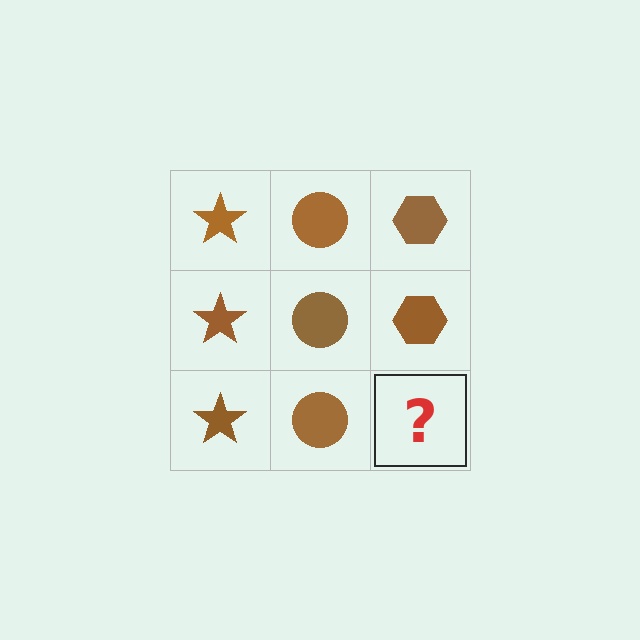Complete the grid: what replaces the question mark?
The question mark should be replaced with a brown hexagon.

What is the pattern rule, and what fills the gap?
The rule is that each column has a consistent shape. The gap should be filled with a brown hexagon.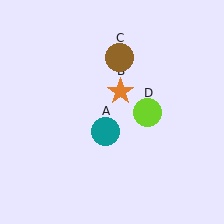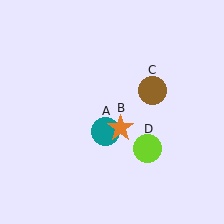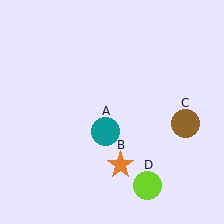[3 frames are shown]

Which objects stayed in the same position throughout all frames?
Teal circle (object A) remained stationary.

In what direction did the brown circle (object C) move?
The brown circle (object C) moved down and to the right.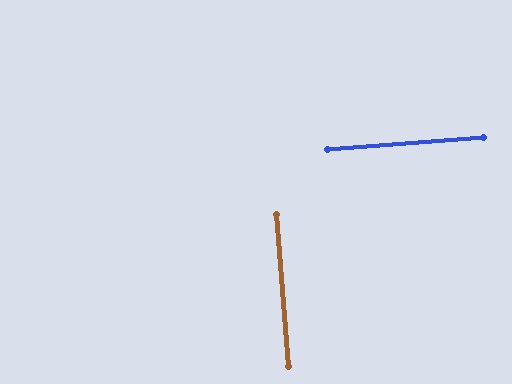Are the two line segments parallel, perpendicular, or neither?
Perpendicular — they meet at approximately 90°.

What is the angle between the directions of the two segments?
Approximately 90 degrees.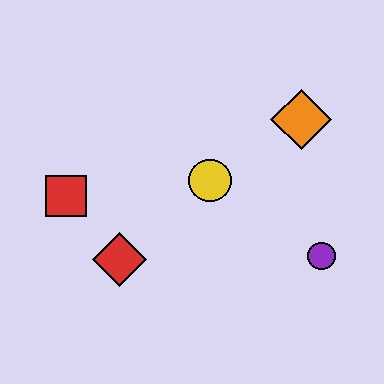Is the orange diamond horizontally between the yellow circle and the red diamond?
No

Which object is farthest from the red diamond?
The orange diamond is farthest from the red diamond.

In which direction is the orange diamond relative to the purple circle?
The orange diamond is above the purple circle.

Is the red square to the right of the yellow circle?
No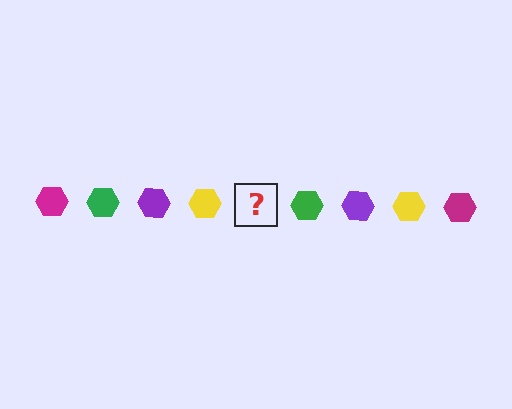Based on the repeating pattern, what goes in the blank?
The blank should be a magenta hexagon.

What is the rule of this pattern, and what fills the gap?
The rule is that the pattern cycles through magenta, green, purple, yellow hexagons. The gap should be filled with a magenta hexagon.